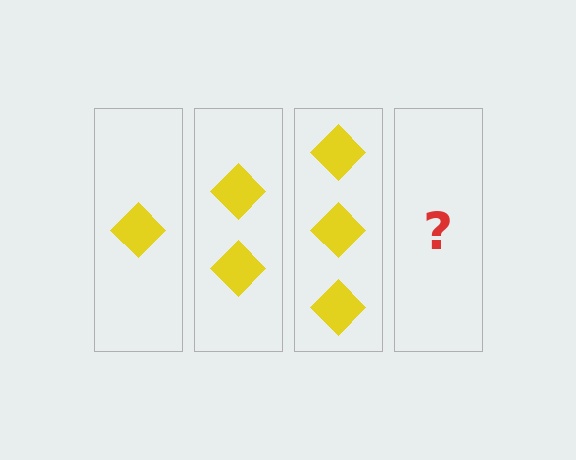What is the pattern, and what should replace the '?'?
The pattern is that each step adds one more diamond. The '?' should be 4 diamonds.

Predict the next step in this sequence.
The next step is 4 diamonds.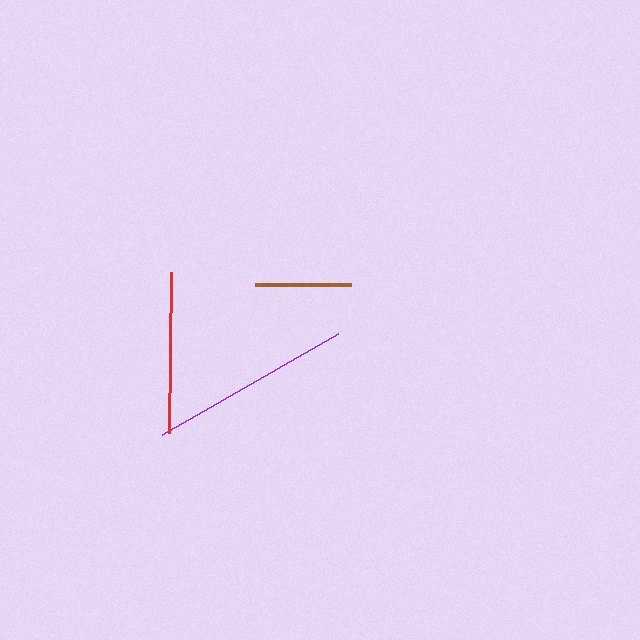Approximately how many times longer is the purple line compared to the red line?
The purple line is approximately 1.3 times the length of the red line.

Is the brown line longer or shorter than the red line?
The red line is longer than the brown line.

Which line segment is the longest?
The purple line is the longest at approximately 203 pixels.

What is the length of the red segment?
The red segment is approximately 160 pixels long.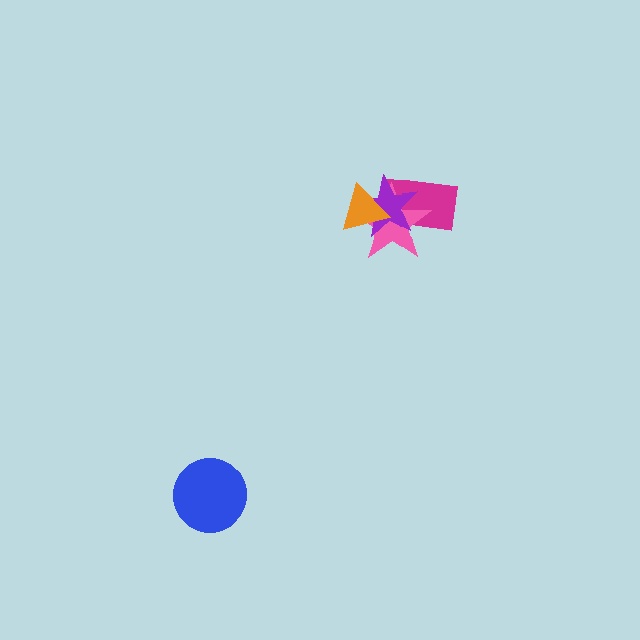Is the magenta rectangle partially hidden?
Yes, it is partially covered by another shape.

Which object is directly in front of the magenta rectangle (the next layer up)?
The pink star is directly in front of the magenta rectangle.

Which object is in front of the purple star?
The orange triangle is in front of the purple star.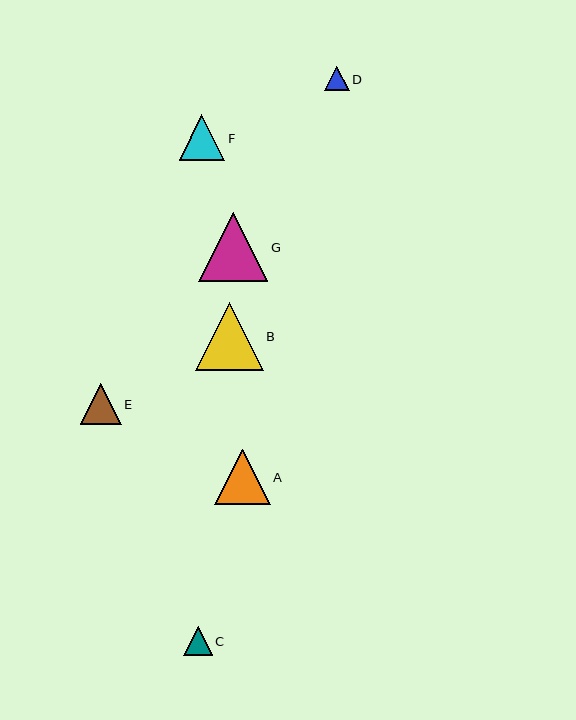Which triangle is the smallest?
Triangle D is the smallest with a size of approximately 25 pixels.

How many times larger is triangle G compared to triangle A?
Triangle G is approximately 1.3 times the size of triangle A.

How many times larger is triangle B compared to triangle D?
Triangle B is approximately 2.7 times the size of triangle D.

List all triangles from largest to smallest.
From largest to smallest: G, B, A, F, E, C, D.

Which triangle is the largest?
Triangle G is the largest with a size of approximately 69 pixels.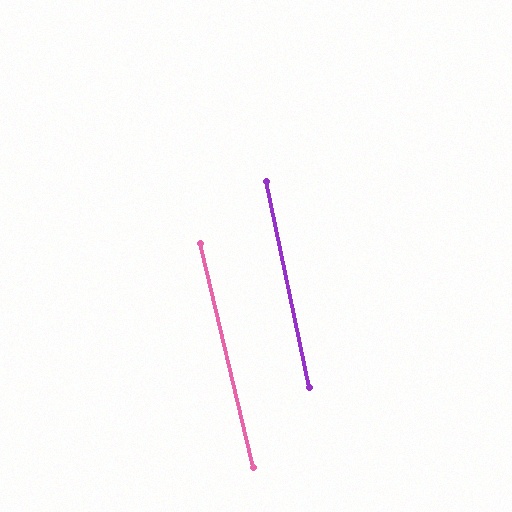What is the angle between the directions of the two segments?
Approximately 2 degrees.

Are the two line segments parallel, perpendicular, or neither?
Parallel — their directions differ by only 1.6°.